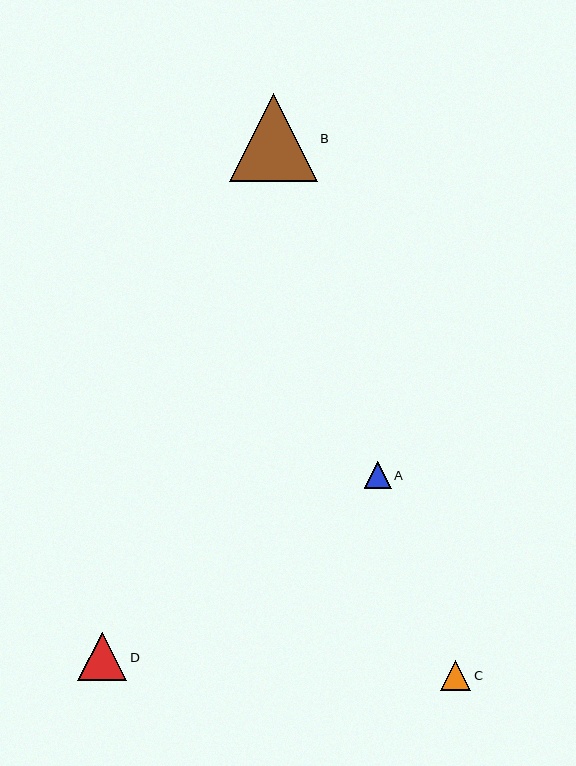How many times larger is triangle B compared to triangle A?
Triangle B is approximately 3.2 times the size of triangle A.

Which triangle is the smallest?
Triangle A is the smallest with a size of approximately 27 pixels.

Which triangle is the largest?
Triangle B is the largest with a size of approximately 87 pixels.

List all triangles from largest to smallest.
From largest to smallest: B, D, C, A.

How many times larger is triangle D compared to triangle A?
Triangle D is approximately 1.8 times the size of triangle A.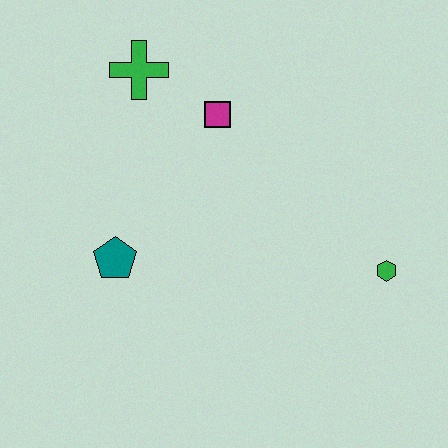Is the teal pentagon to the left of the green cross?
Yes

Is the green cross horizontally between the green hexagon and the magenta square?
No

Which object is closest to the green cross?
The magenta square is closest to the green cross.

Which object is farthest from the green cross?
The green hexagon is farthest from the green cross.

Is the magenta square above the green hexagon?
Yes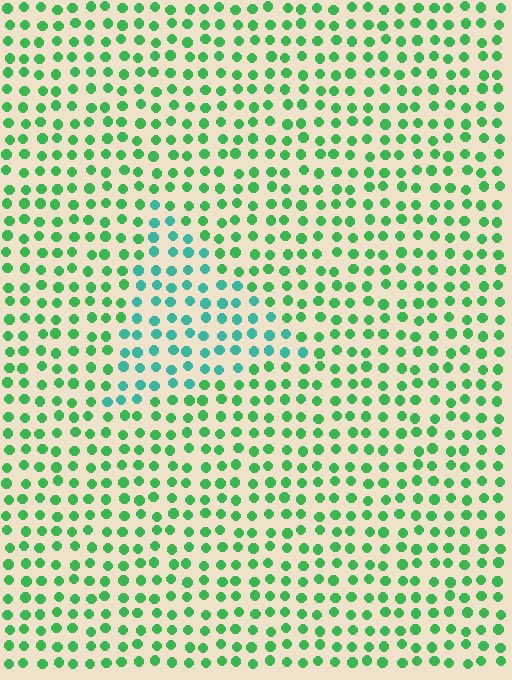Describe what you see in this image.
The image is filled with small green elements in a uniform arrangement. A triangle-shaped region is visible where the elements are tinted to a slightly different hue, forming a subtle color boundary.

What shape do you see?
I see a triangle.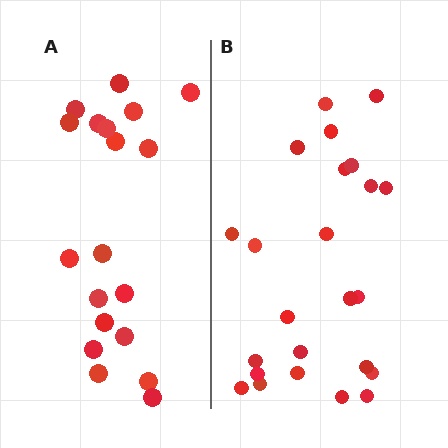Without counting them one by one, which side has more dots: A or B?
Region B (the right region) has more dots.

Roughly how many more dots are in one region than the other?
Region B has about 5 more dots than region A.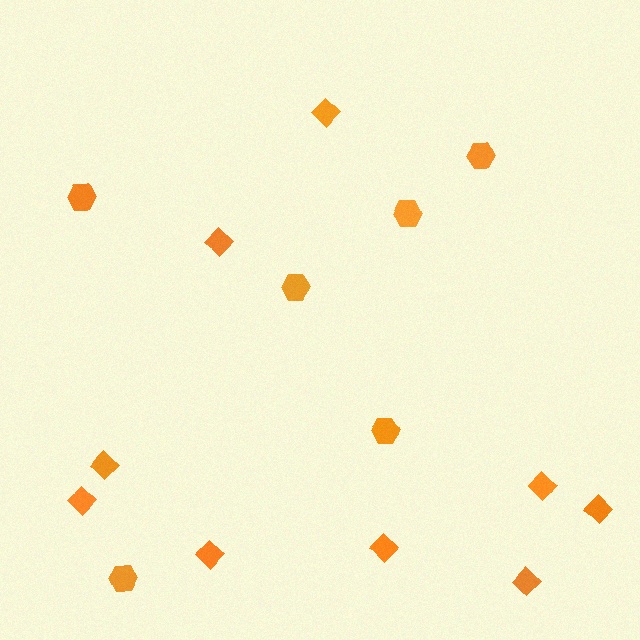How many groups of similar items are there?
There are 2 groups: one group of hexagons (6) and one group of diamonds (9).